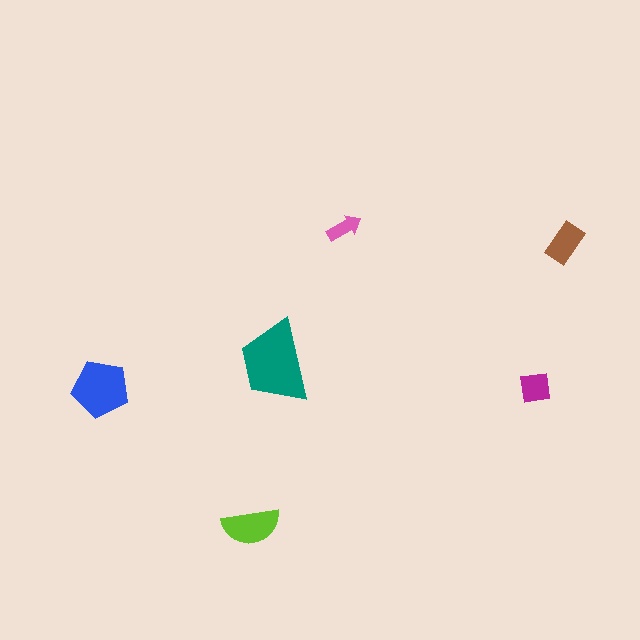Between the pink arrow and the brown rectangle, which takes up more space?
The brown rectangle.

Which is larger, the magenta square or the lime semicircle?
The lime semicircle.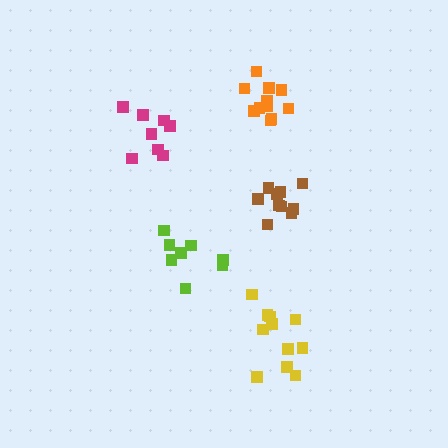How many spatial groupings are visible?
There are 5 spatial groupings.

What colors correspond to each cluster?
The clusters are colored: yellow, brown, magenta, orange, lime.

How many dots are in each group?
Group 1: 11 dots, Group 2: 10 dots, Group 3: 8 dots, Group 4: 11 dots, Group 5: 8 dots (48 total).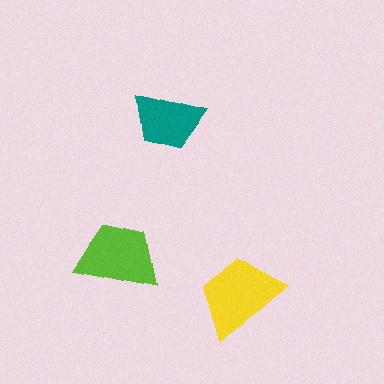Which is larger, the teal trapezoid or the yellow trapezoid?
The yellow one.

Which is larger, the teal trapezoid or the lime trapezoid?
The lime one.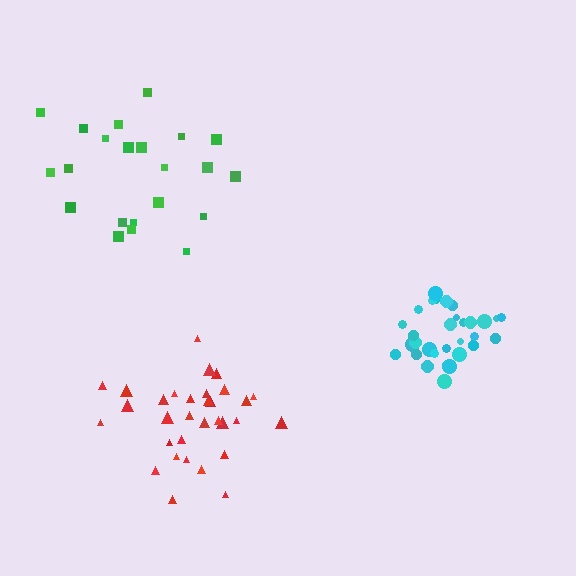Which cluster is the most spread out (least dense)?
Green.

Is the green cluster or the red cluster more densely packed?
Red.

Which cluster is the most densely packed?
Cyan.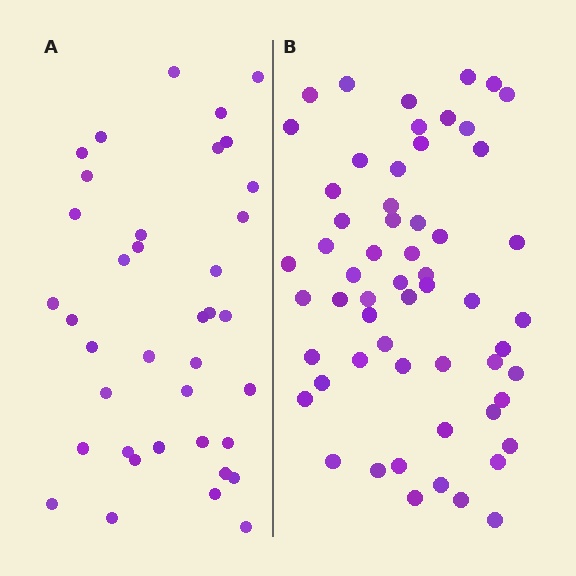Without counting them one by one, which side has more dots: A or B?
Region B (the right region) has more dots.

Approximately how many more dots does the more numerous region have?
Region B has approximately 20 more dots than region A.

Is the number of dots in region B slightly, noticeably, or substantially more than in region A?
Region B has substantially more. The ratio is roughly 1.5 to 1.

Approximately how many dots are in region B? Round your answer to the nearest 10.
About 60 dots. (The exact count is 58, which rounds to 60.)